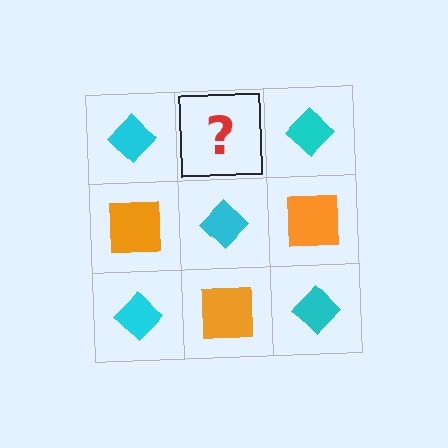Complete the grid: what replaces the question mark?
The question mark should be replaced with an orange square.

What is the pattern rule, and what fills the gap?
The rule is that it alternates cyan diamond and orange square in a checkerboard pattern. The gap should be filled with an orange square.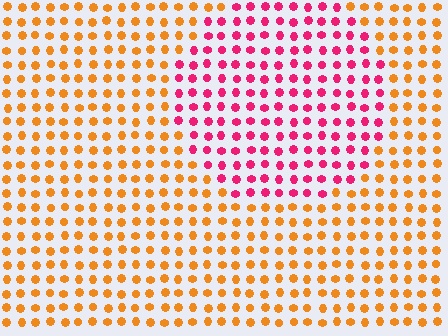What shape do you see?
I see a circle.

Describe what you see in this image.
The image is filled with small orange elements in a uniform arrangement. A circle-shaped region is visible where the elements are tinted to a slightly different hue, forming a subtle color boundary.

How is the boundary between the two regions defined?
The boundary is defined purely by a slight shift in hue (about 56 degrees). Spacing, size, and orientation are identical on both sides.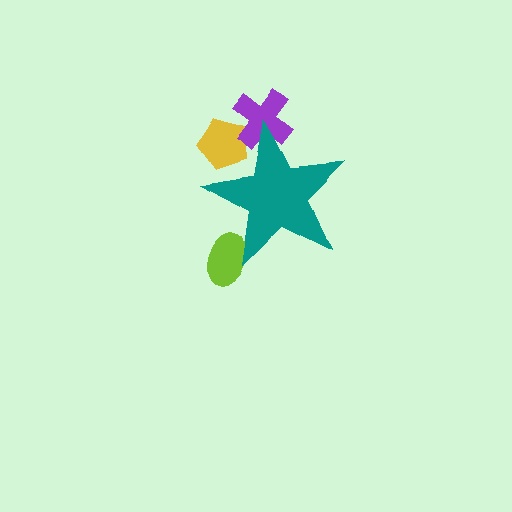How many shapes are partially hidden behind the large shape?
3 shapes are partially hidden.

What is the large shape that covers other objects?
A teal star.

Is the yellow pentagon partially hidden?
Yes, the yellow pentagon is partially hidden behind the teal star.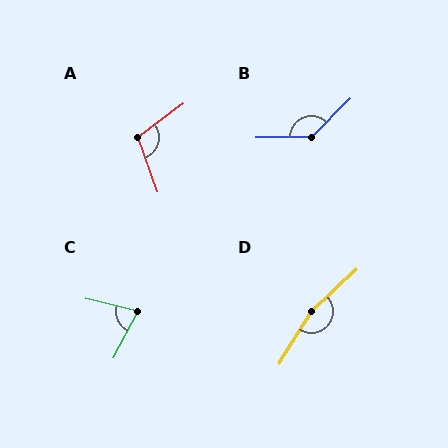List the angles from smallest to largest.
C (76°), A (106°), B (135°), D (165°).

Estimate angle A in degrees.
Approximately 106 degrees.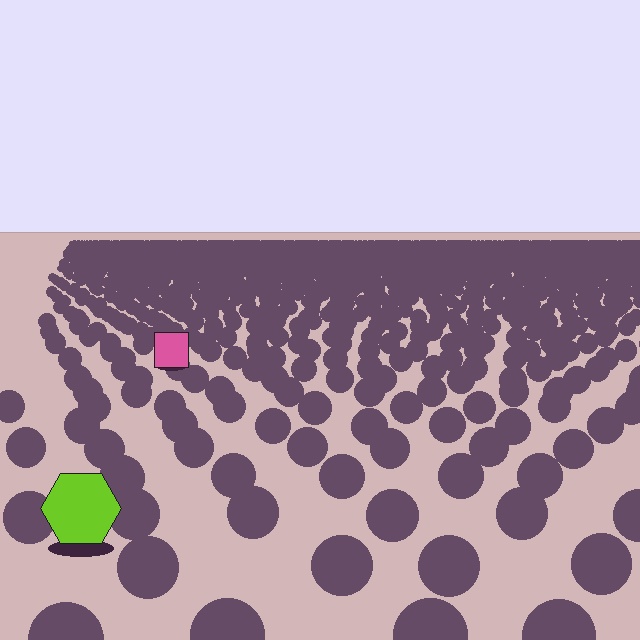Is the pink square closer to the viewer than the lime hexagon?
No. The lime hexagon is closer — you can tell from the texture gradient: the ground texture is coarser near it.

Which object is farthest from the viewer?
The pink square is farthest from the viewer. It appears smaller and the ground texture around it is denser.